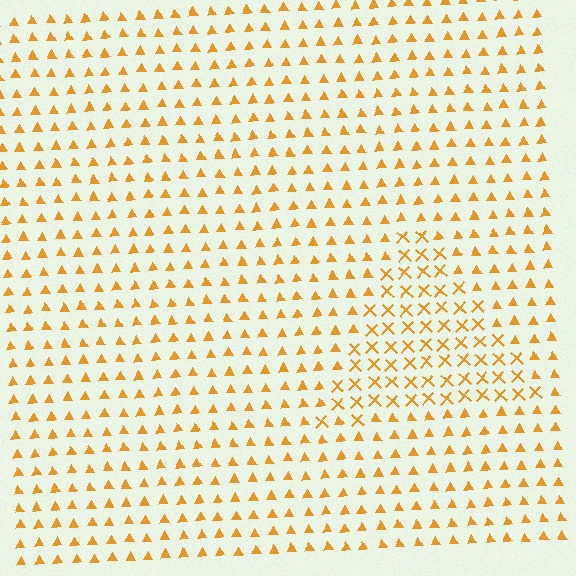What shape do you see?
I see a triangle.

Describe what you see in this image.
The image is filled with small orange elements arranged in a uniform grid. A triangle-shaped region contains X marks, while the surrounding area contains triangles. The boundary is defined purely by the change in element shape.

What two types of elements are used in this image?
The image uses X marks inside the triangle region and triangles outside it.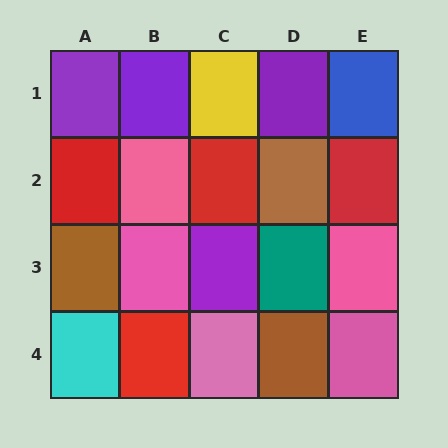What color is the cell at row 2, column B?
Pink.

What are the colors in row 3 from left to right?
Brown, pink, purple, teal, pink.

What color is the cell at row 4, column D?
Brown.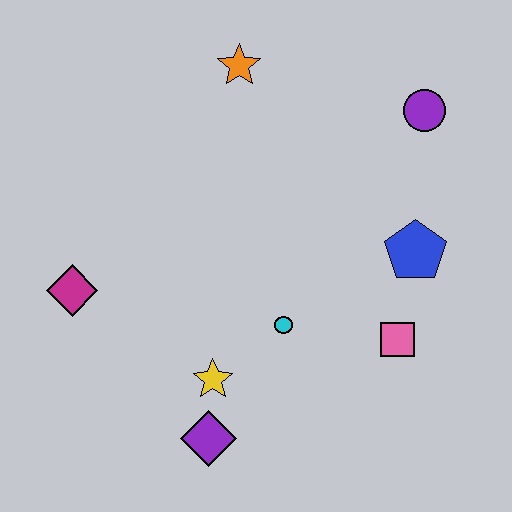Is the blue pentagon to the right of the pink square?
Yes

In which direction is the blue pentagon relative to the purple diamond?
The blue pentagon is to the right of the purple diamond.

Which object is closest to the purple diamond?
The yellow star is closest to the purple diamond.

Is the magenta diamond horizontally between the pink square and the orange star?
No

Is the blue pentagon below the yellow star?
No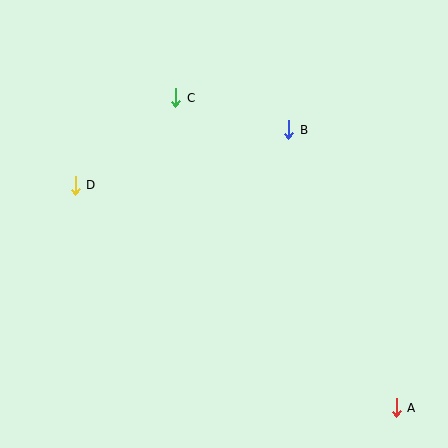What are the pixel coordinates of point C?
Point C is at (176, 98).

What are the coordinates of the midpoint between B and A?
The midpoint between B and A is at (342, 269).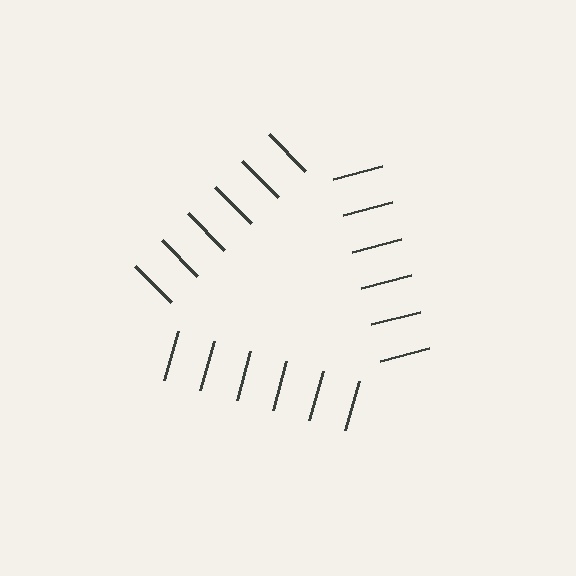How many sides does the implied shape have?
3 sides — the line-ends trace a triangle.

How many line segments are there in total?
18 — 6 along each of the 3 edges.